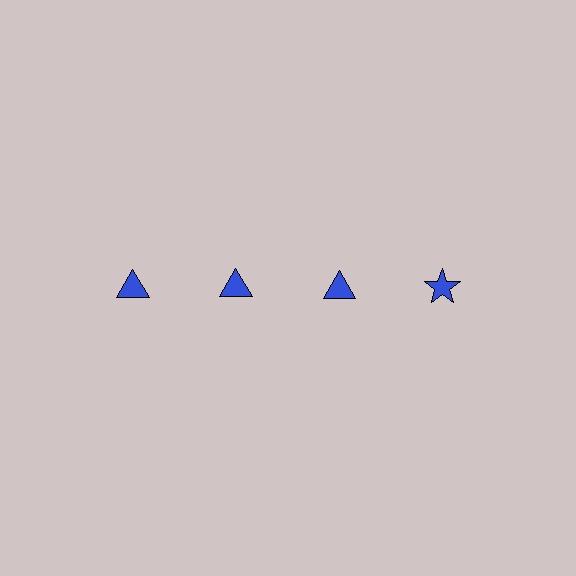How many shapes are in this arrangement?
There are 4 shapes arranged in a grid pattern.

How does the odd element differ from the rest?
It has a different shape: star instead of triangle.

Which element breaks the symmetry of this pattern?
The blue star in the top row, second from right column breaks the symmetry. All other shapes are blue triangles.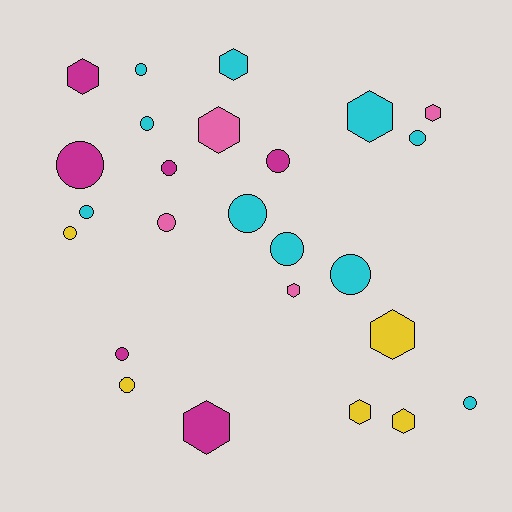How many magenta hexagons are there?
There are 2 magenta hexagons.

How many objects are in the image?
There are 25 objects.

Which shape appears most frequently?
Circle, with 15 objects.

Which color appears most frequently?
Cyan, with 10 objects.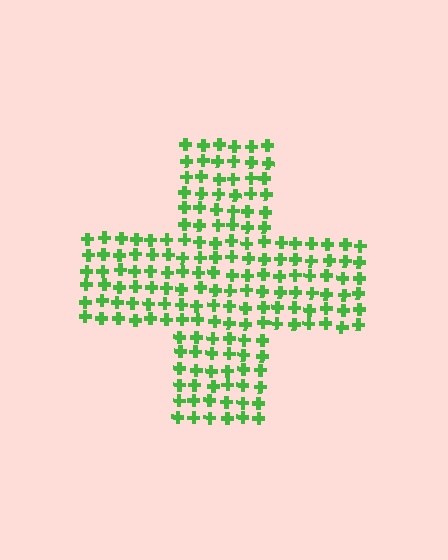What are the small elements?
The small elements are crosses.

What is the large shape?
The large shape is a cross.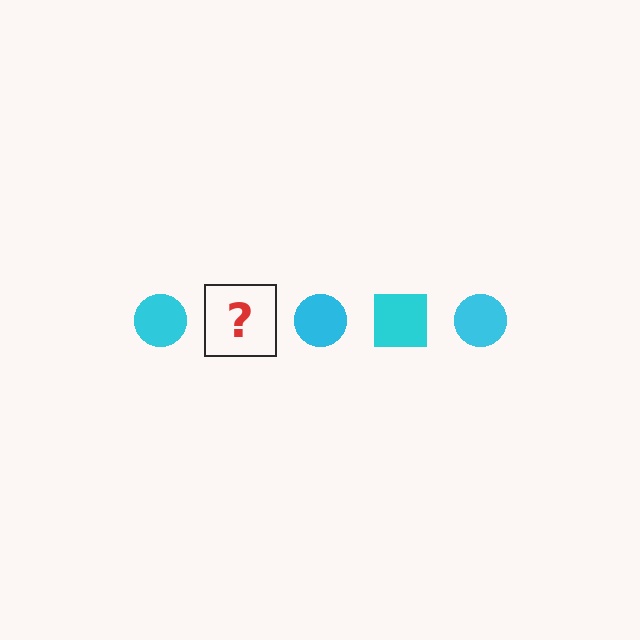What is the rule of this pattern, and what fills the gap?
The rule is that the pattern cycles through circle, square shapes in cyan. The gap should be filled with a cyan square.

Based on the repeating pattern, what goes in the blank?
The blank should be a cyan square.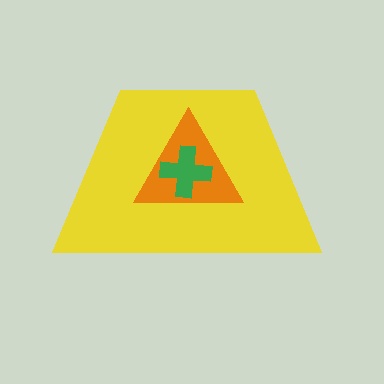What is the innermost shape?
The green cross.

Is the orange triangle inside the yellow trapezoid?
Yes.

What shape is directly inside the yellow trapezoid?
The orange triangle.